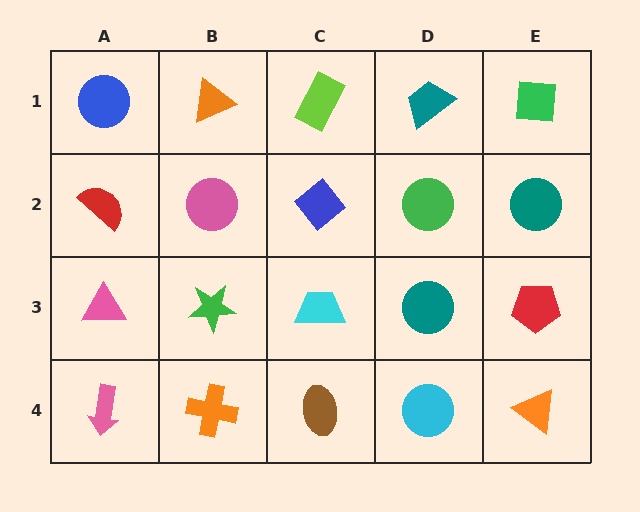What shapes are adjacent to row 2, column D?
A teal trapezoid (row 1, column D), a teal circle (row 3, column D), a blue diamond (row 2, column C), a teal circle (row 2, column E).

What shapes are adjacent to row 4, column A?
A pink triangle (row 3, column A), an orange cross (row 4, column B).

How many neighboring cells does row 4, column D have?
3.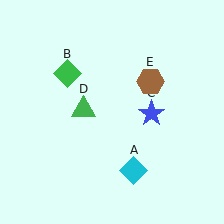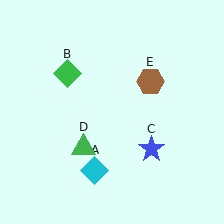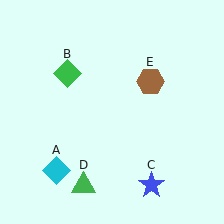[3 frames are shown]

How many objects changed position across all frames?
3 objects changed position: cyan diamond (object A), blue star (object C), green triangle (object D).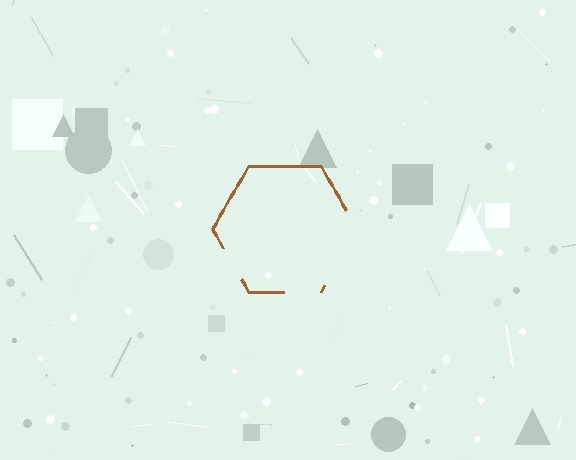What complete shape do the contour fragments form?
The contour fragments form a hexagon.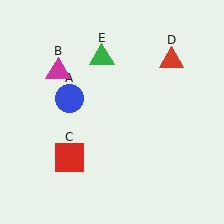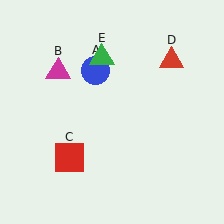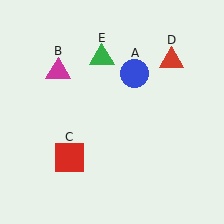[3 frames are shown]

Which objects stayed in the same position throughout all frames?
Magenta triangle (object B) and red square (object C) and red triangle (object D) and green triangle (object E) remained stationary.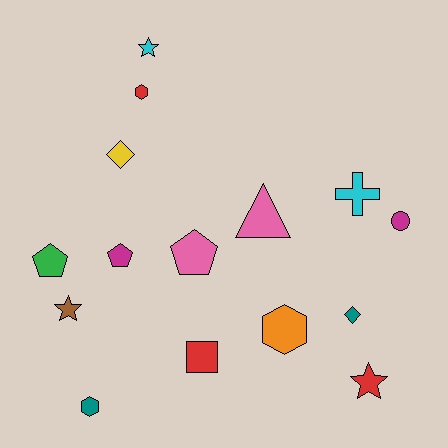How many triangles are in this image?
There is 1 triangle.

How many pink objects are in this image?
There are 2 pink objects.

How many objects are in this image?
There are 15 objects.